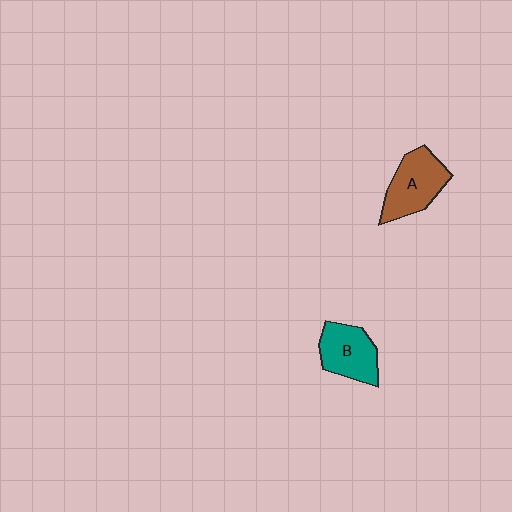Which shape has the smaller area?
Shape B (teal).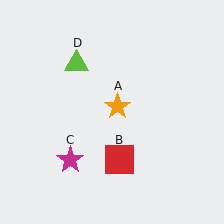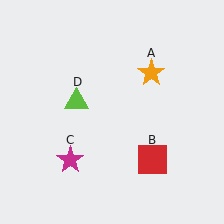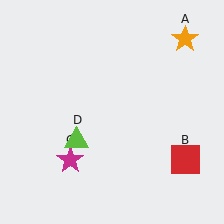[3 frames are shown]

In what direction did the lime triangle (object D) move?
The lime triangle (object D) moved down.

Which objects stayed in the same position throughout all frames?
Magenta star (object C) remained stationary.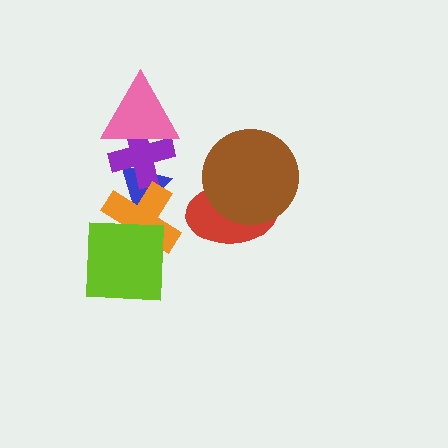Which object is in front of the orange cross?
The lime square is in front of the orange cross.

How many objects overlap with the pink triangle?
1 object overlaps with the pink triangle.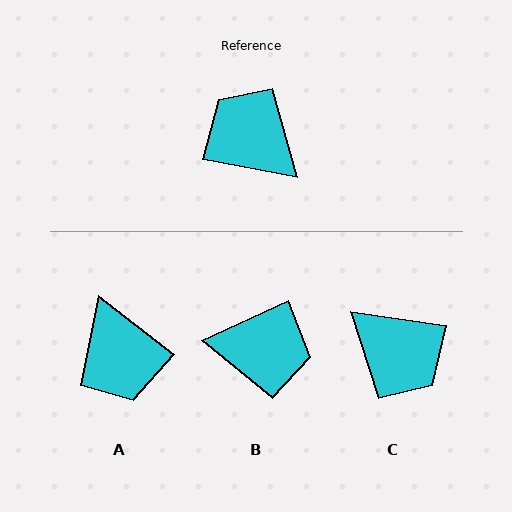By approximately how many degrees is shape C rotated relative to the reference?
Approximately 178 degrees clockwise.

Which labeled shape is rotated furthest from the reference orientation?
C, about 178 degrees away.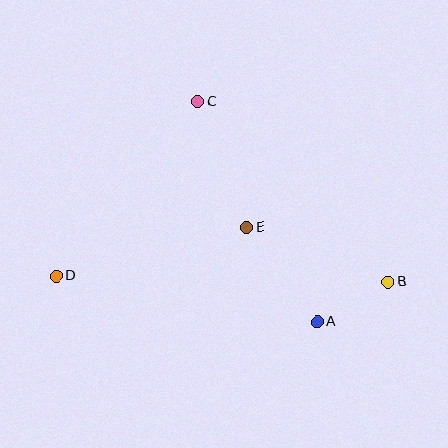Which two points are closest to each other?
Points A and B are closest to each other.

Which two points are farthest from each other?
Points B and D are farthest from each other.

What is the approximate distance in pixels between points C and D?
The distance between C and D is approximately 225 pixels.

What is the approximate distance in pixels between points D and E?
The distance between D and E is approximately 197 pixels.